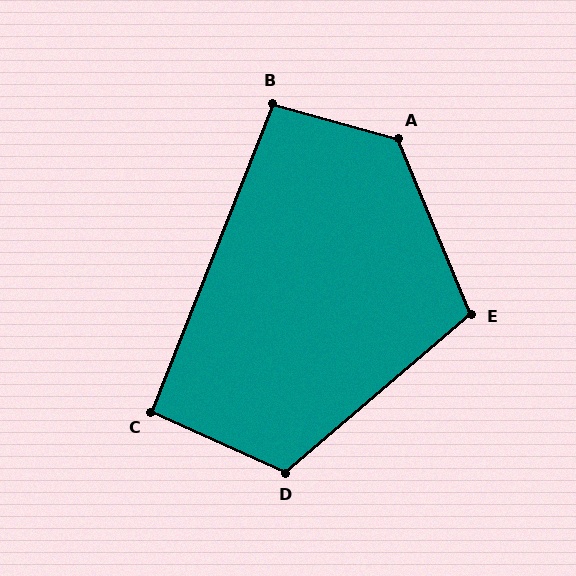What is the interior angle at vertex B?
Approximately 96 degrees (obtuse).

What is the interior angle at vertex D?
Approximately 115 degrees (obtuse).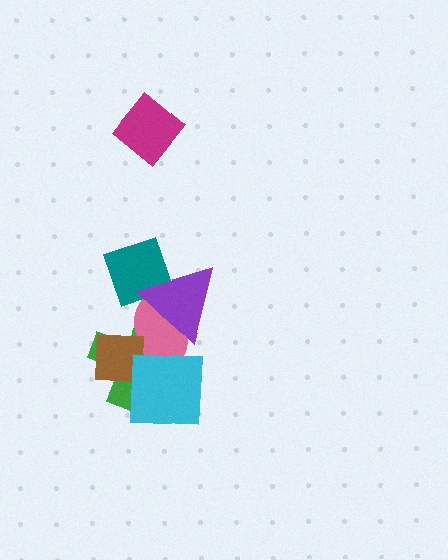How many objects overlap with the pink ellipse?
5 objects overlap with the pink ellipse.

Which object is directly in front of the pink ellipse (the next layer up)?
The teal diamond is directly in front of the pink ellipse.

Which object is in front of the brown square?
The cyan square is in front of the brown square.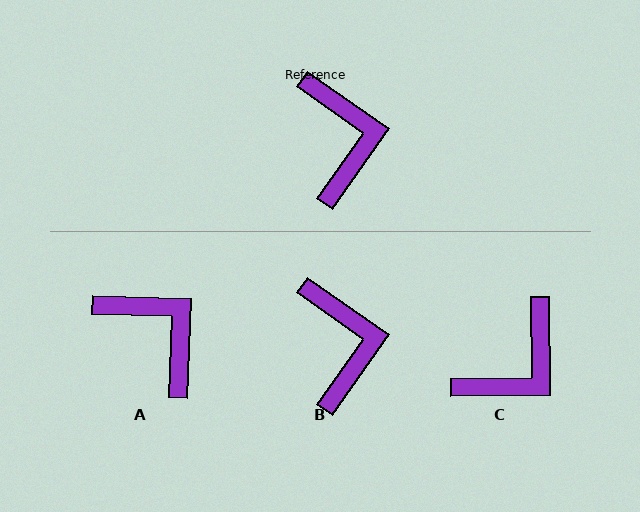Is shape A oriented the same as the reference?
No, it is off by about 33 degrees.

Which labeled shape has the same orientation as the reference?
B.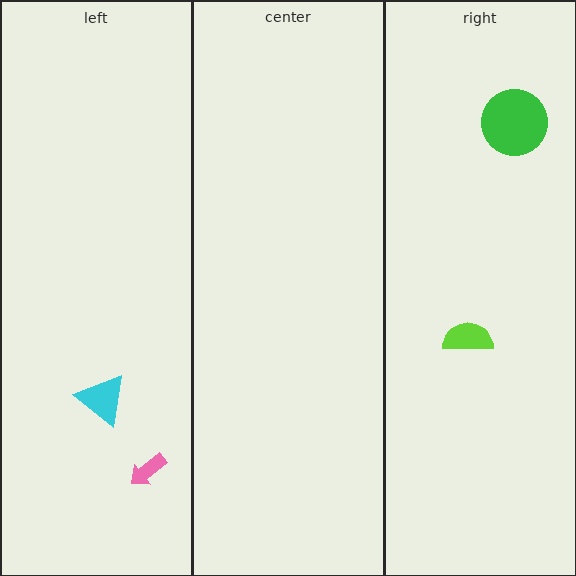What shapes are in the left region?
The pink arrow, the cyan triangle.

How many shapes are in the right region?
2.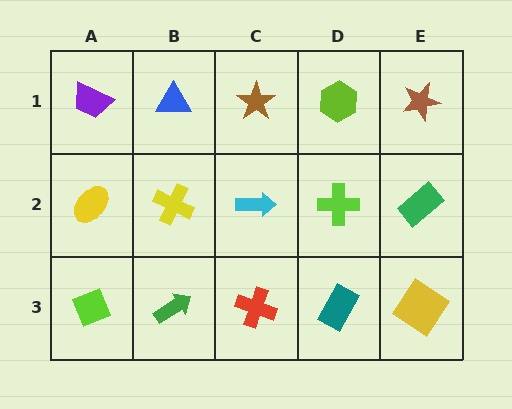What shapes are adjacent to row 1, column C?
A cyan arrow (row 2, column C), a blue triangle (row 1, column B), a lime hexagon (row 1, column D).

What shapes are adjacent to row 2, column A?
A purple trapezoid (row 1, column A), a lime diamond (row 3, column A), a yellow cross (row 2, column B).